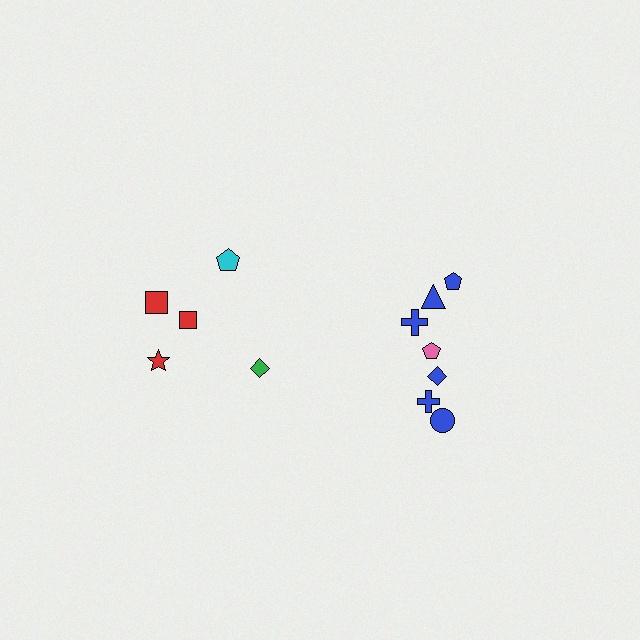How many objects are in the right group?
There are 7 objects.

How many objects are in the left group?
There are 5 objects.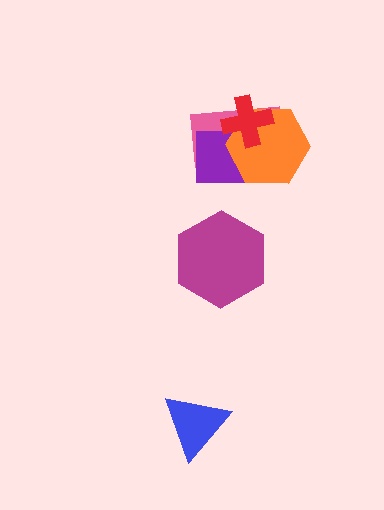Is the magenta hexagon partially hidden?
No, no other shape covers it.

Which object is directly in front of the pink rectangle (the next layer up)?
The purple square is directly in front of the pink rectangle.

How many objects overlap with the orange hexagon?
3 objects overlap with the orange hexagon.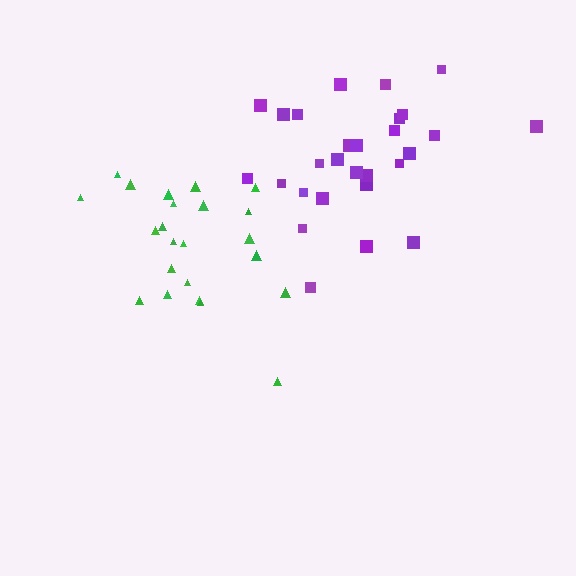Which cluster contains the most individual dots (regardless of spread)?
Purple (28).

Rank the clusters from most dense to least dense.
purple, green.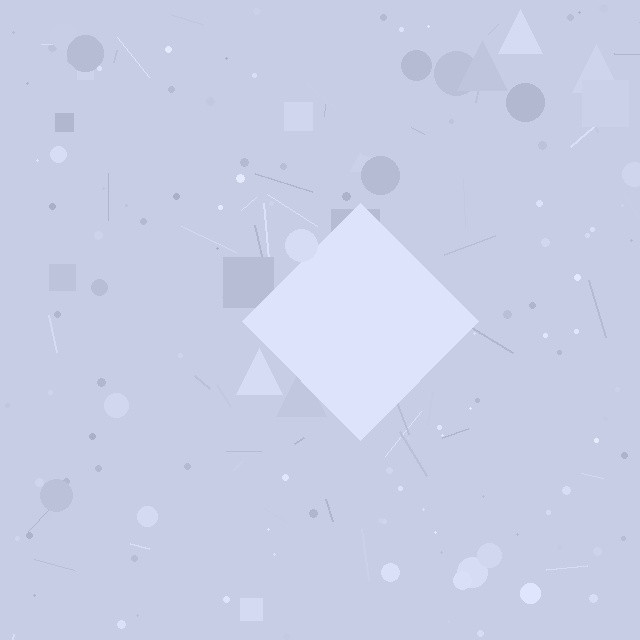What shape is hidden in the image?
A diamond is hidden in the image.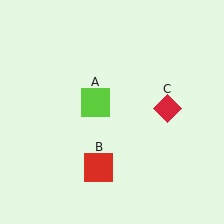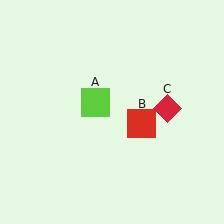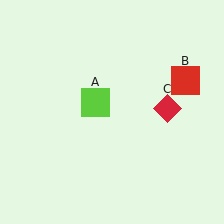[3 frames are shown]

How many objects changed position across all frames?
1 object changed position: red square (object B).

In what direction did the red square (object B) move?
The red square (object B) moved up and to the right.